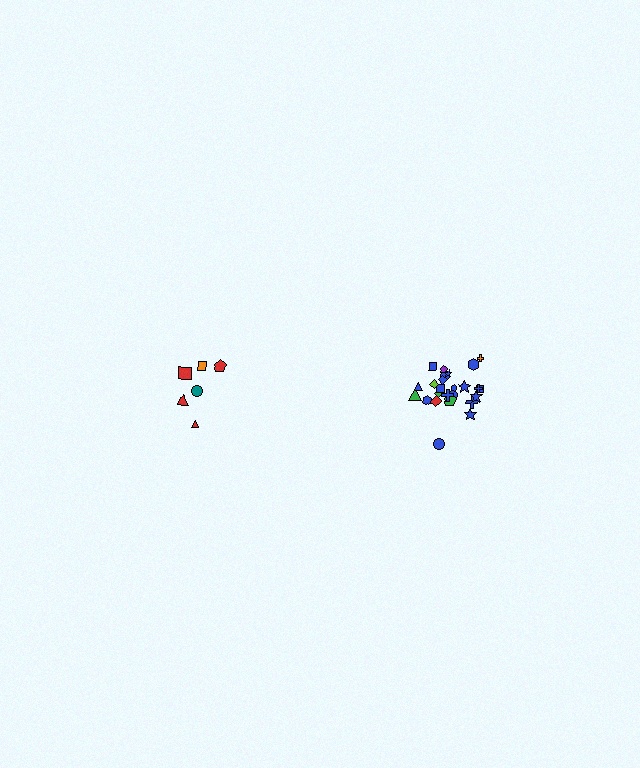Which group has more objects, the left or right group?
The right group.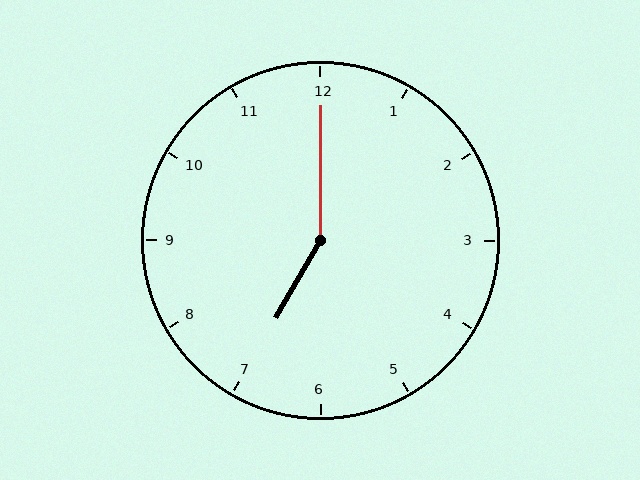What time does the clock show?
7:00.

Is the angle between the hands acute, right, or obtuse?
It is obtuse.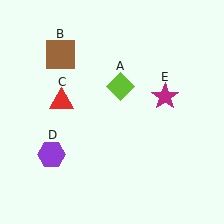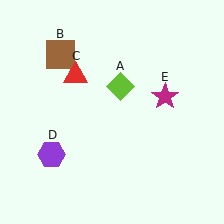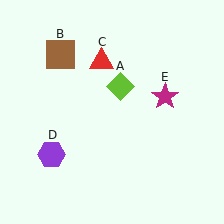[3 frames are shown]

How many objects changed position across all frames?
1 object changed position: red triangle (object C).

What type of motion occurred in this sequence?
The red triangle (object C) rotated clockwise around the center of the scene.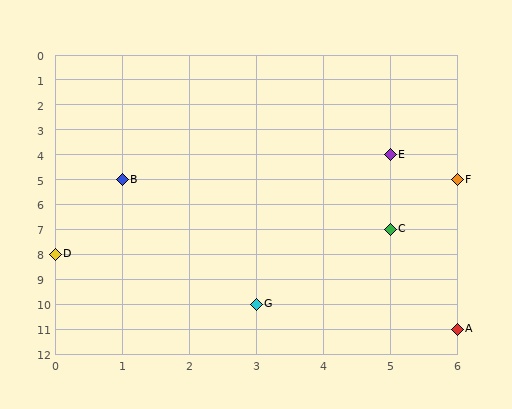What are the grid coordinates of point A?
Point A is at grid coordinates (6, 11).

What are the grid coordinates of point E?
Point E is at grid coordinates (5, 4).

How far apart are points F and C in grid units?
Points F and C are 1 column and 2 rows apart (about 2.2 grid units diagonally).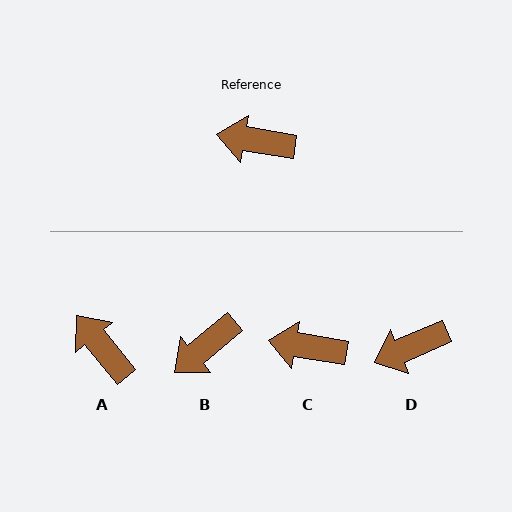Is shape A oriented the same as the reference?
No, it is off by about 42 degrees.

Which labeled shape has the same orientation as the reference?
C.